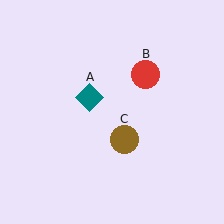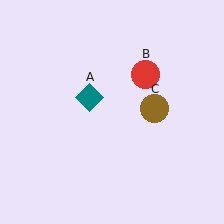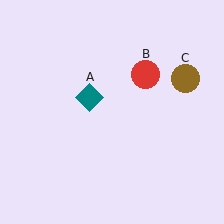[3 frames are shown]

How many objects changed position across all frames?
1 object changed position: brown circle (object C).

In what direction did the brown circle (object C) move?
The brown circle (object C) moved up and to the right.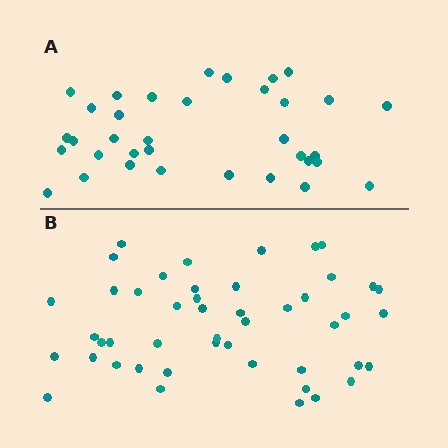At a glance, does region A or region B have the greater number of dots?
Region B (the bottom region) has more dots.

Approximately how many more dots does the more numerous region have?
Region B has roughly 12 or so more dots than region A.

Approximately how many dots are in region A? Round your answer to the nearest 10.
About 40 dots. (The exact count is 35, which rounds to 40.)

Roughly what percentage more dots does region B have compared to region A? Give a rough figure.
About 35% more.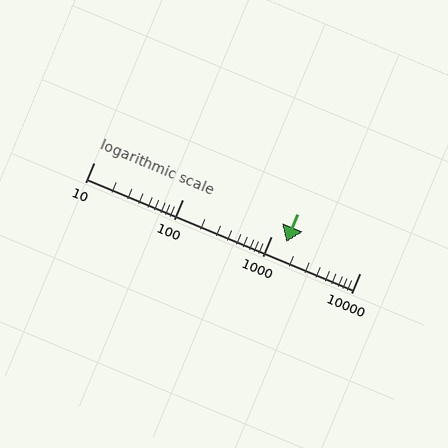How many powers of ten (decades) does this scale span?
The scale spans 3 decades, from 10 to 10000.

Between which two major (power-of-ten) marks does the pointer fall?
The pointer is between 1000 and 10000.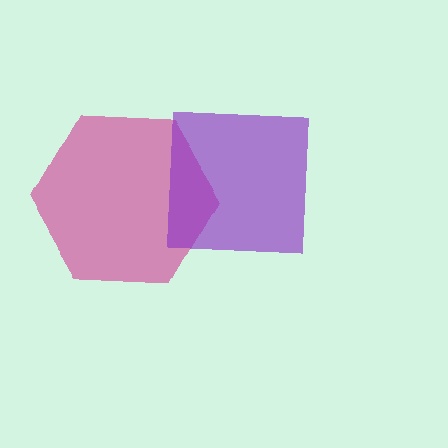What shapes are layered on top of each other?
The layered shapes are: a magenta hexagon, a purple square.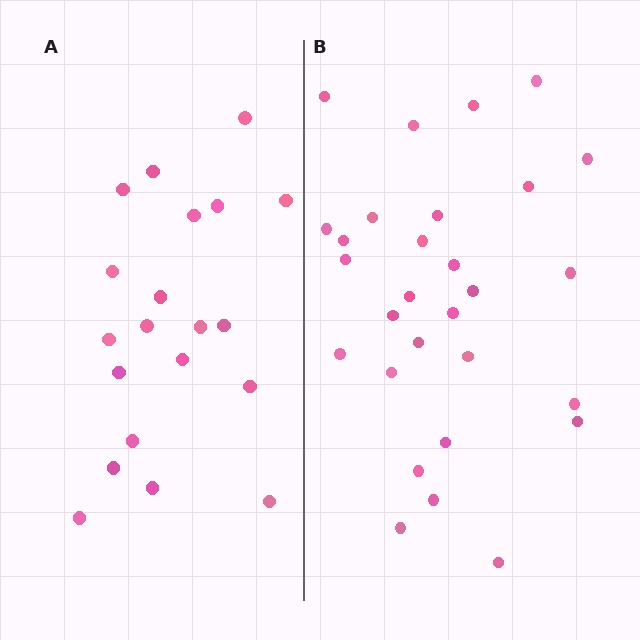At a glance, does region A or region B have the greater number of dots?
Region B (the right region) has more dots.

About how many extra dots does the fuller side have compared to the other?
Region B has roughly 8 or so more dots than region A.